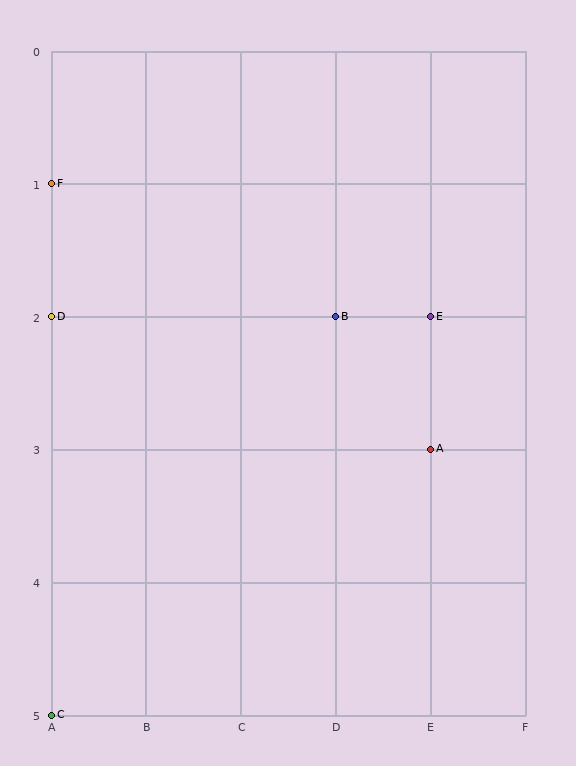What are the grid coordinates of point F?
Point F is at grid coordinates (A, 1).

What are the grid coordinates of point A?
Point A is at grid coordinates (E, 3).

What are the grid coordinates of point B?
Point B is at grid coordinates (D, 2).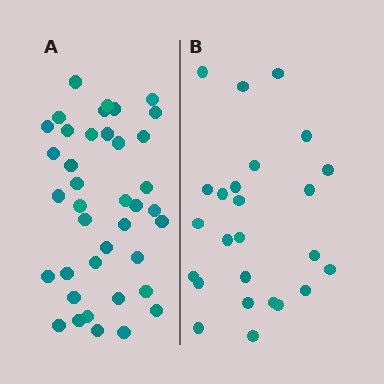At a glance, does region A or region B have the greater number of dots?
Region A (the left region) has more dots.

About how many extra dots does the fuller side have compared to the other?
Region A has approximately 15 more dots than region B.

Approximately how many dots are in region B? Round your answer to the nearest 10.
About 20 dots. (The exact count is 25, which rounds to 20.)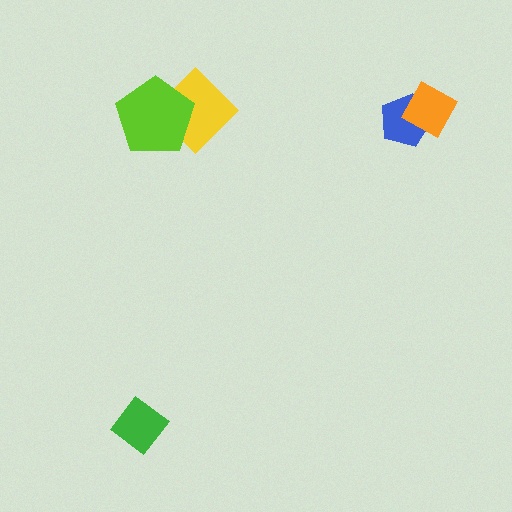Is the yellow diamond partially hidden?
Yes, it is partially covered by another shape.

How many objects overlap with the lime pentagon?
1 object overlaps with the lime pentagon.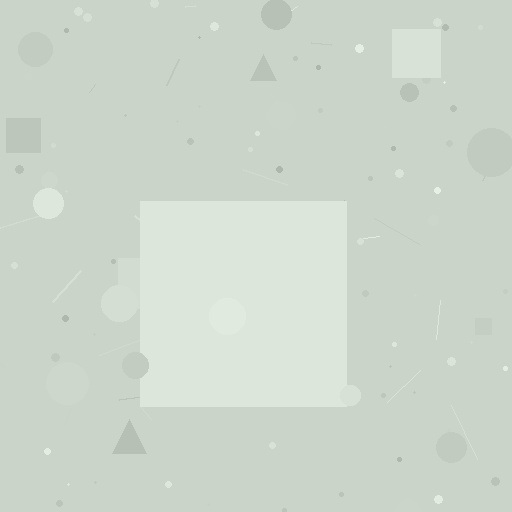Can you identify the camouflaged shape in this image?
The camouflaged shape is a square.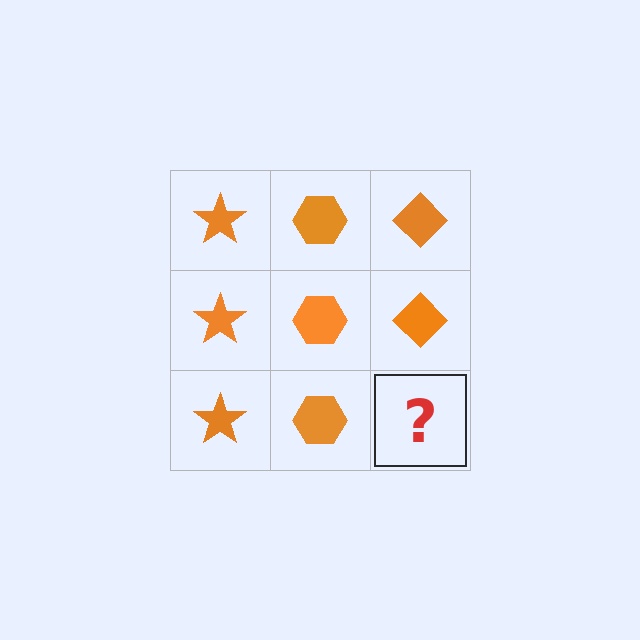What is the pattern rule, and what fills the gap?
The rule is that each column has a consistent shape. The gap should be filled with an orange diamond.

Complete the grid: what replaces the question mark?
The question mark should be replaced with an orange diamond.